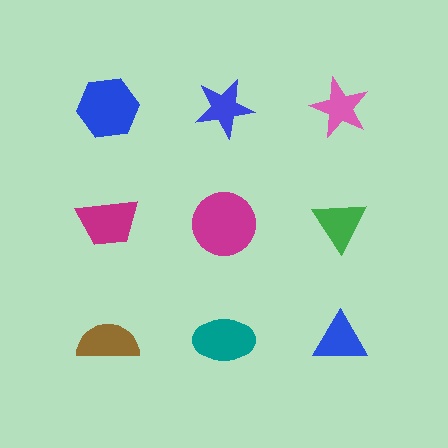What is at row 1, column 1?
A blue hexagon.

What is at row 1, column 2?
A blue star.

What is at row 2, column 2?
A magenta circle.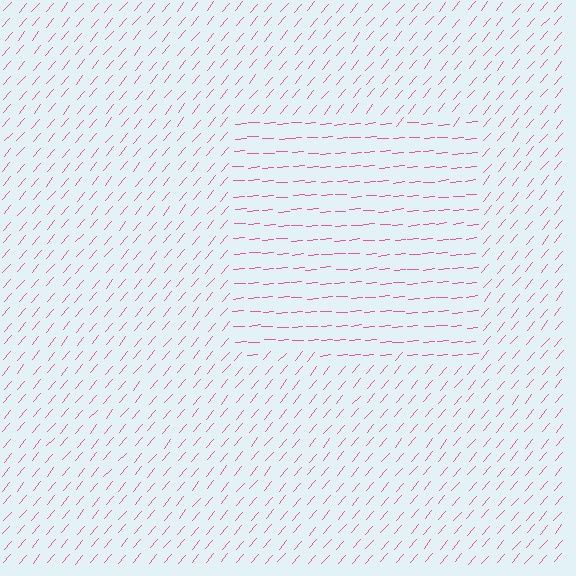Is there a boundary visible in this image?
Yes, there is a texture boundary formed by a change in line orientation.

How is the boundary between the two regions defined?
The boundary is defined purely by a change in line orientation (approximately 45 degrees difference). All lines are the same color and thickness.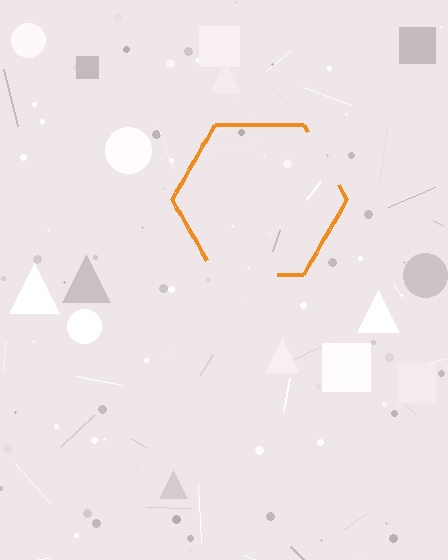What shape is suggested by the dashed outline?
The dashed outline suggests a hexagon.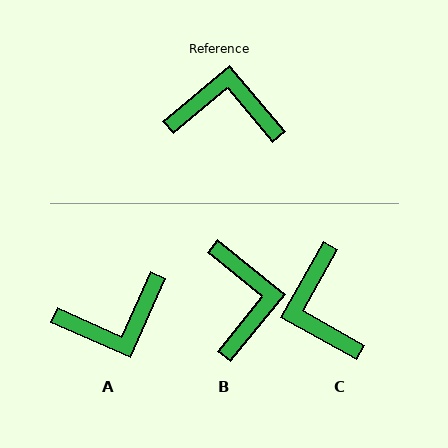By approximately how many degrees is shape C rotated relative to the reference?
Approximately 111 degrees counter-clockwise.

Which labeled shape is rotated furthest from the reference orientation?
A, about 154 degrees away.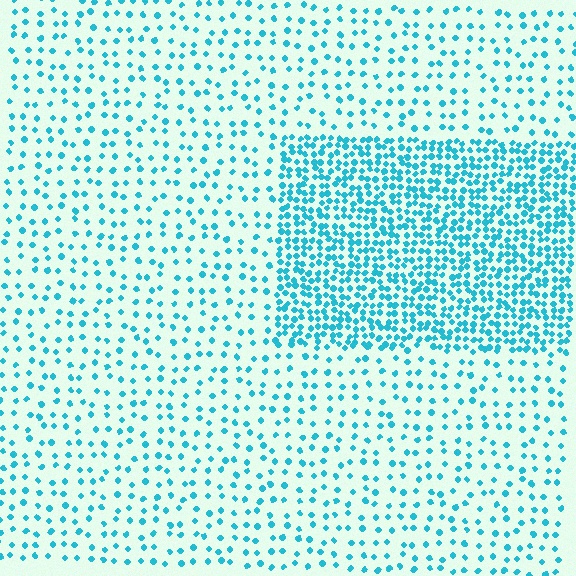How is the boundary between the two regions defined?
The boundary is defined by a change in element density (approximately 2.7x ratio). All elements are the same color, size, and shape.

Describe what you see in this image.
The image contains small cyan elements arranged at two different densities. A rectangle-shaped region is visible where the elements are more densely packed than the surrounding area.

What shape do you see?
I see a rectangle.